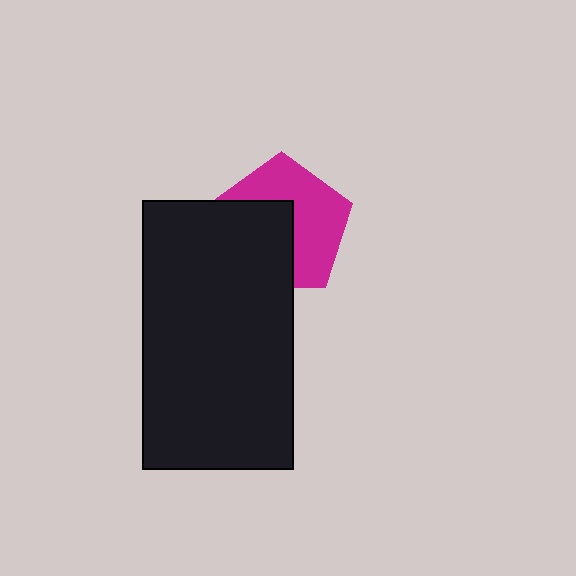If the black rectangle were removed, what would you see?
You would see the complete magenta pentagon.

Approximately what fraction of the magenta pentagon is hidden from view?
Roughly 46% of the magenta pentagon is hidden behind the black rectangle.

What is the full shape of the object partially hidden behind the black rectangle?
The partially hidden object is a magenta pentagon.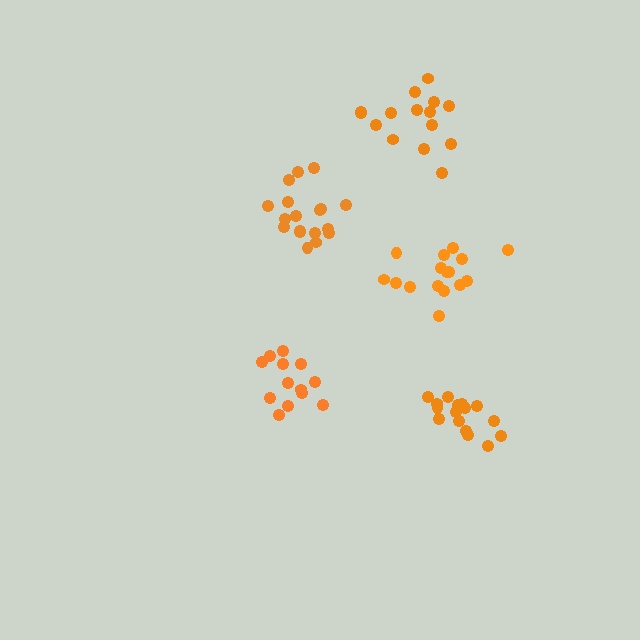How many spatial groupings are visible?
There are 5 spatial groupings.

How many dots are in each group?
Group 1: 15 dots, Group 2: 16 dots, Group 3: 18 dots, Group 4: 14 dots, Group 5: 16 dots (79 total).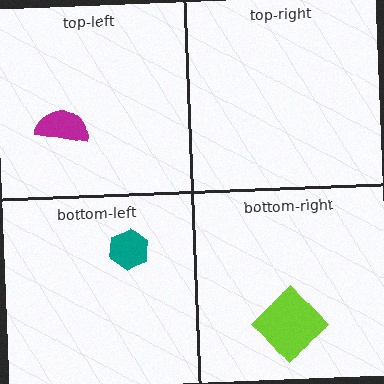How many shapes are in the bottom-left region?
1.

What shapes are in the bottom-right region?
The lime diamond.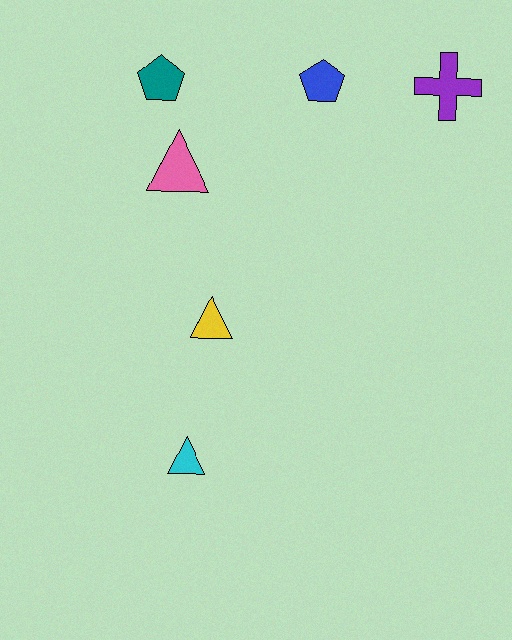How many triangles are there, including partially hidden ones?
There are 3 triangles.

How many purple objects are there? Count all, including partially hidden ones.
There is 1 purple object.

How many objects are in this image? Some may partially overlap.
There are 6 objects.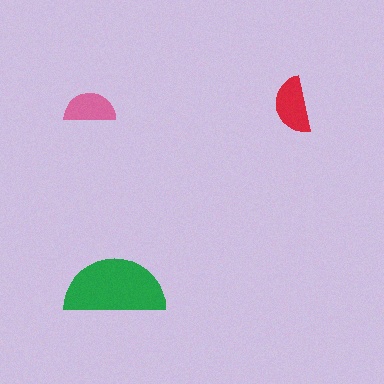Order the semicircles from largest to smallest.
the green one, the red one, the pink one.